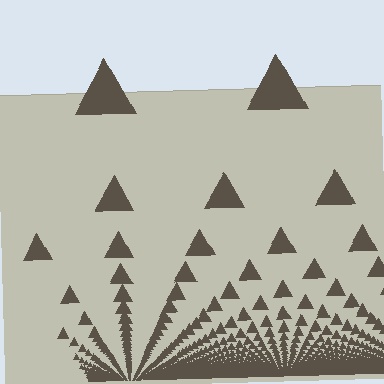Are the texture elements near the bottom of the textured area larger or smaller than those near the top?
Smaller. The gradient is inverted — elements near the bottom are smaller and denser.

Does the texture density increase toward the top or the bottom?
Density increases toward the bottom.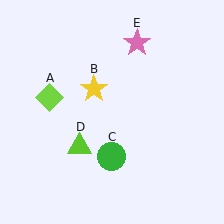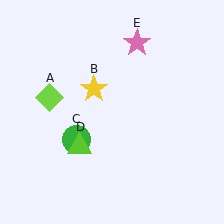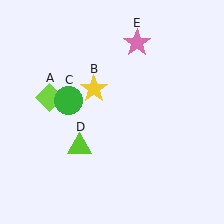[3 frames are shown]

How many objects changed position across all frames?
1 object changed position: green circle (object C).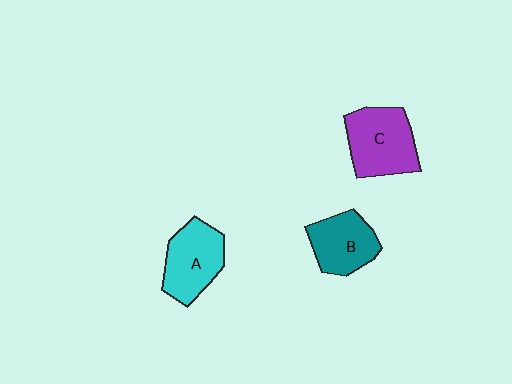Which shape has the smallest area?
Shape B (teal).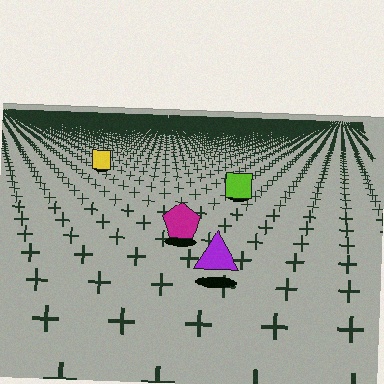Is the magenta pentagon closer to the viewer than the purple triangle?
No. The purple triangle is closer — you can tell from the texture gradient: the ground texture is coarser near it.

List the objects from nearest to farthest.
From nearest to farthest: the purple triangle, the magenta pentagon, the lime square, the yellow square.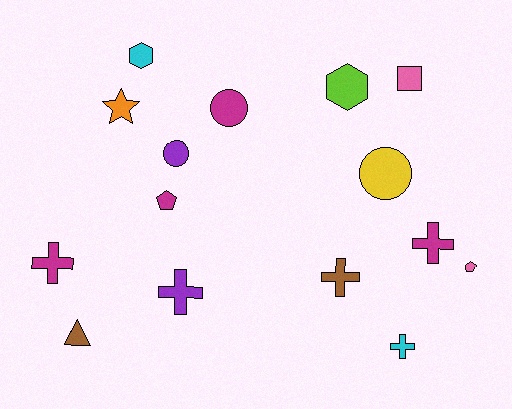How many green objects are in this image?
There are no green objects.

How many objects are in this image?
There are 15 objects.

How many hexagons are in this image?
There are 2 hexagons.